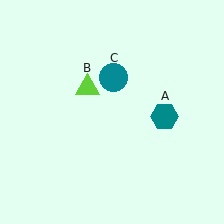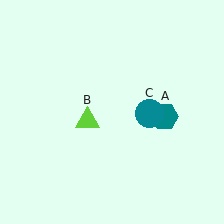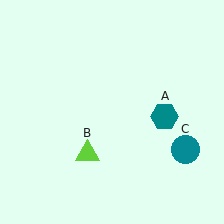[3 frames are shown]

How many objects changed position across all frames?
2 objects changed position: lime triangle (object B), teal circle (object C).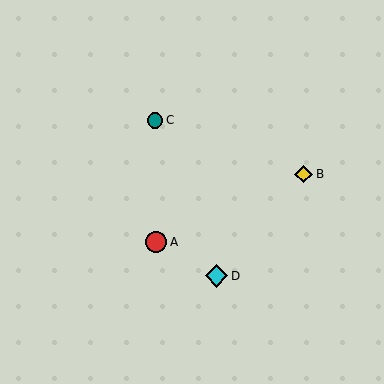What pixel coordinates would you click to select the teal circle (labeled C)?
Click at (155, 120) to select the teal circle C.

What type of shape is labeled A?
Shape A is a red circle.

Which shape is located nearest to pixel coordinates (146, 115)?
The teal circle (labeled C) at (155, 120) is nearest to that location.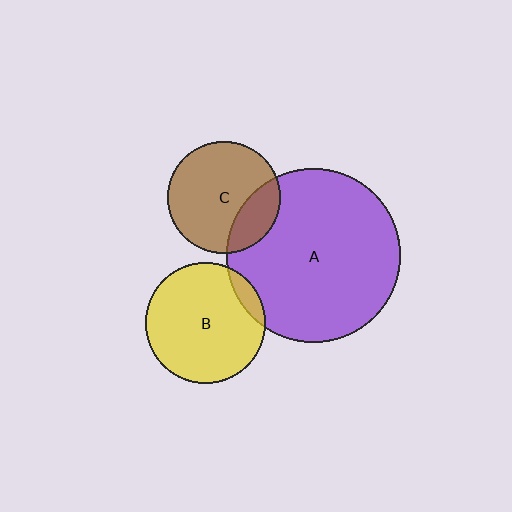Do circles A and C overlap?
Yes.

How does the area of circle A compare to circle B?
Approximately 2.1 times.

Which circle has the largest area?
Circle A (purple).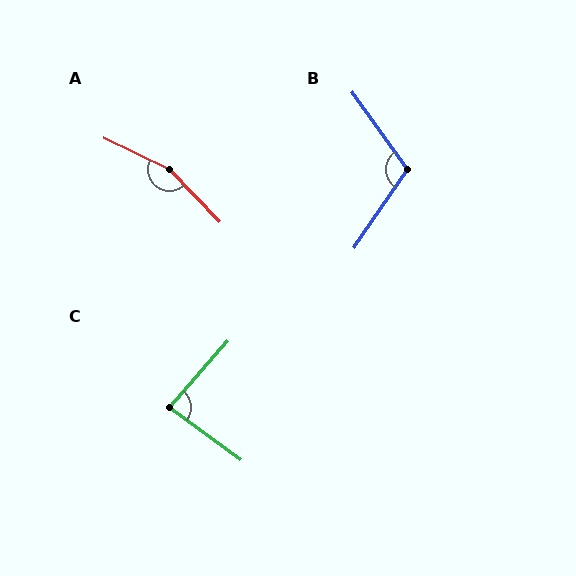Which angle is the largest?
A, at approximately 159 degrees.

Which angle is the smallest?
C, at approximately 85 degrees.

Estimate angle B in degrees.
Approximately 110 degrees.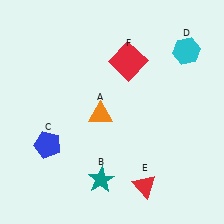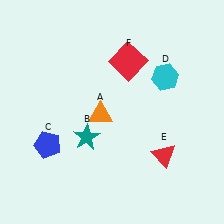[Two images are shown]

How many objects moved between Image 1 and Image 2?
3 objects moved between the two images.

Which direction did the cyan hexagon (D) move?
The cyan hexagon (D) moved down.